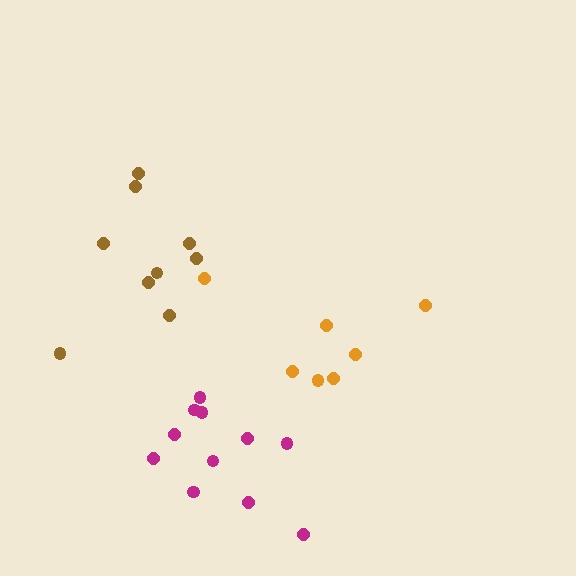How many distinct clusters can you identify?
There are 3 distinct clusters.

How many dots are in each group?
Group 1: 7 dots, Group 2: 11 dots, Group 3: 9 dots (27 total).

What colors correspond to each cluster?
The clusters are colored: orange, magenta, brown.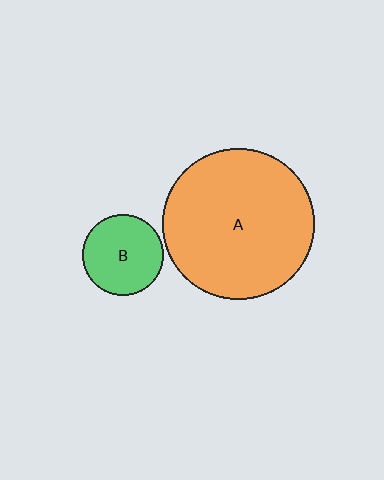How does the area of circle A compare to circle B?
Approximately 3.5 times.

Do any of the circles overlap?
No, none of the circles overlap.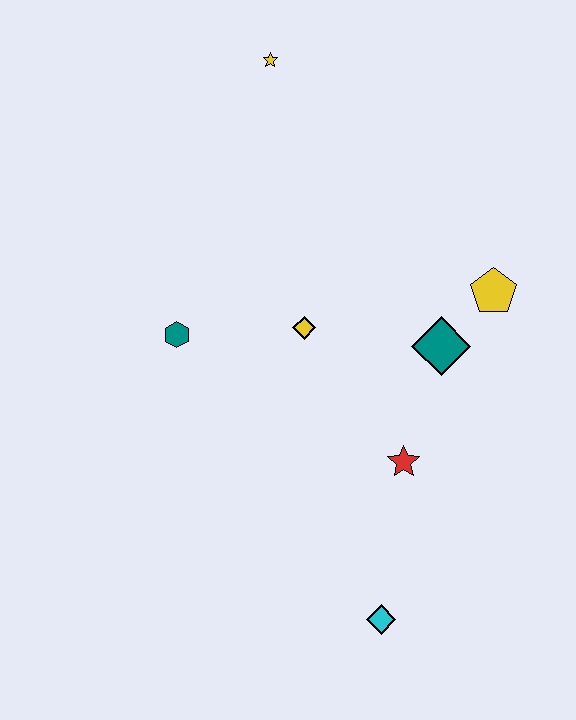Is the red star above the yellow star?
No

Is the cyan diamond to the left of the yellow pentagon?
Yes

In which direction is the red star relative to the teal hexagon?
The red star is to the right of the teal hexagon.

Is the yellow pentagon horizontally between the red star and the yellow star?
No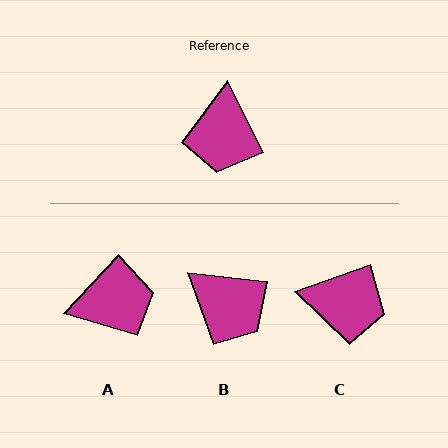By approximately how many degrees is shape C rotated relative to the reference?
Approximately 82 degrees counter-clockwise.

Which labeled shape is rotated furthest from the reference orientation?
A, about 110 degrees away.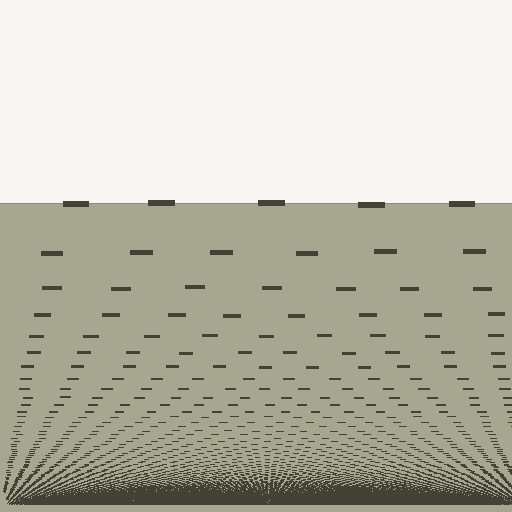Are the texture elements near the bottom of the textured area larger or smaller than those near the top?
Smaller. The gradient is inverted — elements near the bottom are smaller and denser.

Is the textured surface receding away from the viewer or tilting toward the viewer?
The surface appears to tilt toward the viewer. Texture elements get larger and sparser toward the top.